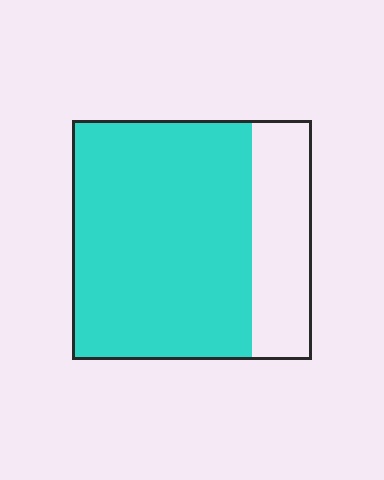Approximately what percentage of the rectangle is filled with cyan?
Approximately 75%.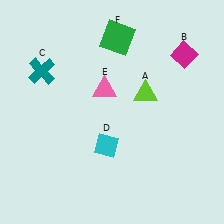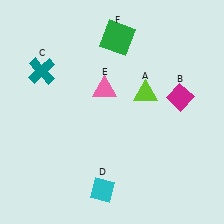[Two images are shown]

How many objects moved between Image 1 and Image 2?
2 objects moved between the two images.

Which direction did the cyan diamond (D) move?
The cyan diamond (D) moved down.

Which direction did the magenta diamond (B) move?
The magenta diamond (B) moved down.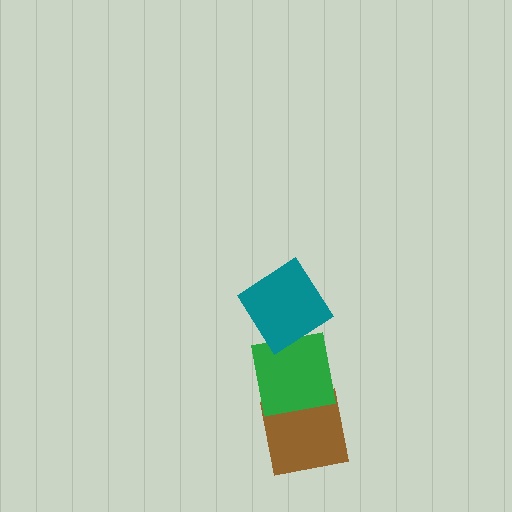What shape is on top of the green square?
The teal diamond is on top of the green square.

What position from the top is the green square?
The green square is 2nd from the top.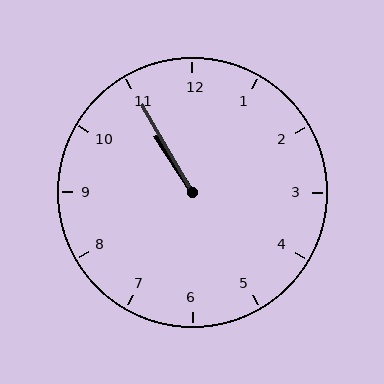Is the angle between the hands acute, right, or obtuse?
It is acute.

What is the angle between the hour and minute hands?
Approximately 2 degrees.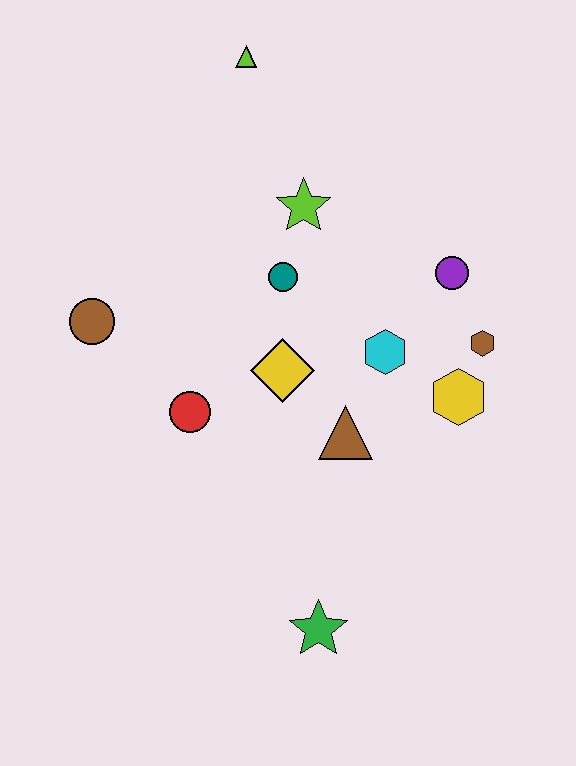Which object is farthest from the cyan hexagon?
The lime triangle is farthest from the cyan hexagon.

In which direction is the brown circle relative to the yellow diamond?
The brown circle is to the left of the yellow diamond.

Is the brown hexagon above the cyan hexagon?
Yes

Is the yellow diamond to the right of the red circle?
Yes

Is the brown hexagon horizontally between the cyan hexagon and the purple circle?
No